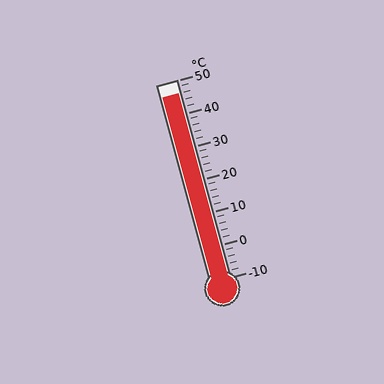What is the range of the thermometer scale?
The thermometer scale ranges from -10°C to 50°C.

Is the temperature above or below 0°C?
The temperature is above 0°C.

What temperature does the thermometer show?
The thermometer shows approximately 46°C.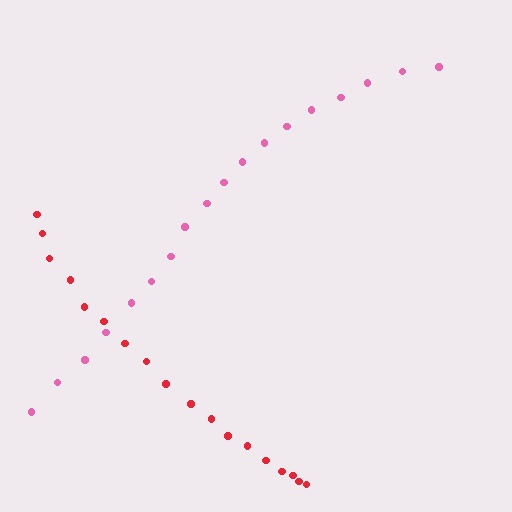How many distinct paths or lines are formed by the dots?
There are 2 distinct paths.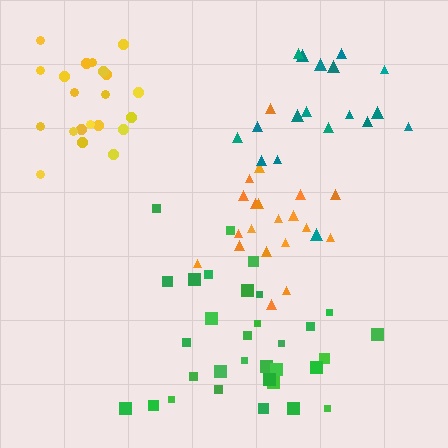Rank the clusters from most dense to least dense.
yellow, green, orange, teal.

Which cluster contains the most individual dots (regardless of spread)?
Green (33).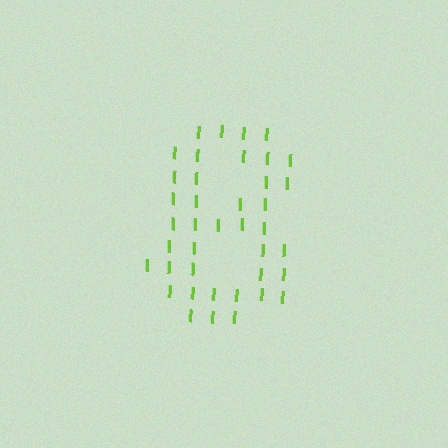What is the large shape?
The large shape is the digit 8.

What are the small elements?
The small elements are letter I's.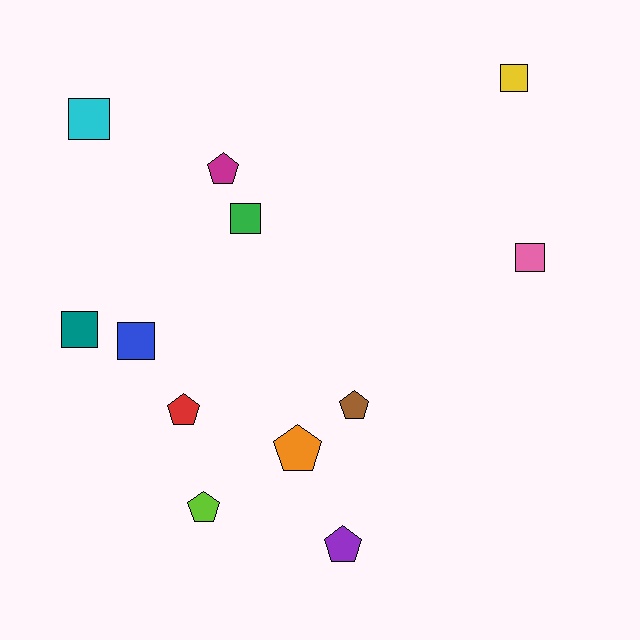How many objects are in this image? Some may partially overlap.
There are 12 objects.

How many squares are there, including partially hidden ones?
There are 6 squares.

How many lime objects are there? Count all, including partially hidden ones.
There is 1 lime object.